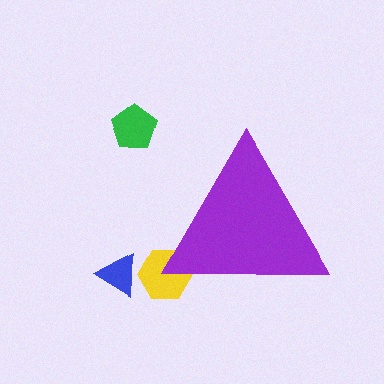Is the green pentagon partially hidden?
No, the green pentagon is fully visible.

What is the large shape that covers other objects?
A purple triangle.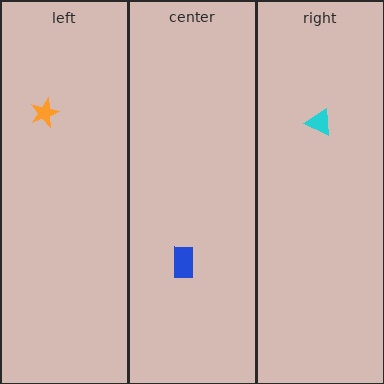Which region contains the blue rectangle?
The center region.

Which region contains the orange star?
The left region.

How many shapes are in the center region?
1.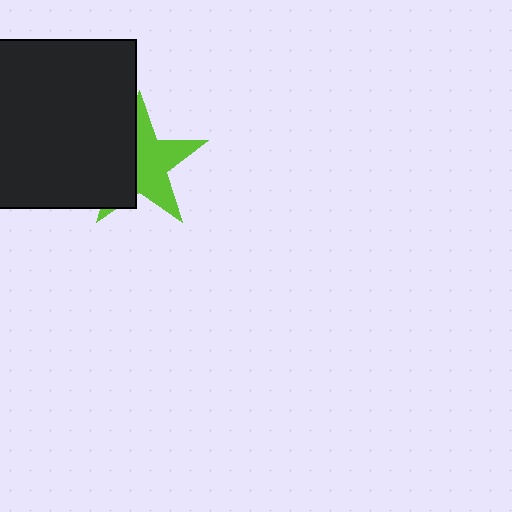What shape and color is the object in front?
The object in front is a black square.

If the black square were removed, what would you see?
You would see the complete lime star.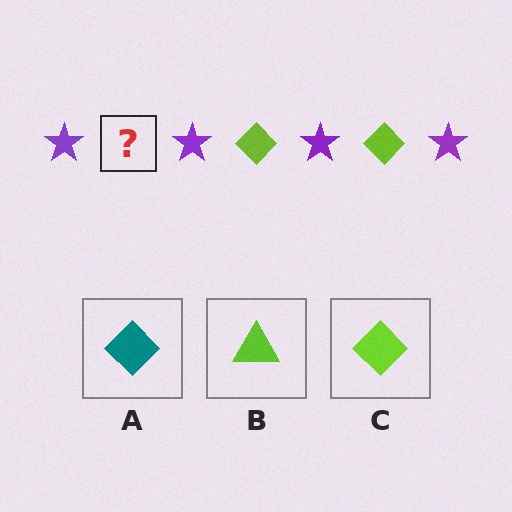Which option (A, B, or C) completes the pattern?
C.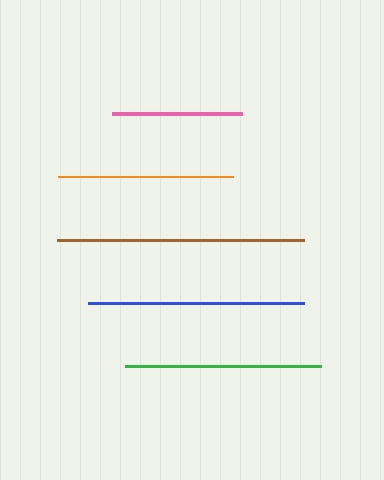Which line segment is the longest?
The brown line is the longest at approximately 247 pixels.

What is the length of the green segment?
The green segment is approximately 196 pixels long.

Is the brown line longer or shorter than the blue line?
The brown line is longer than the blue line.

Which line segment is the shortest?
The pink line is the shortest at approximately 130 pixels.